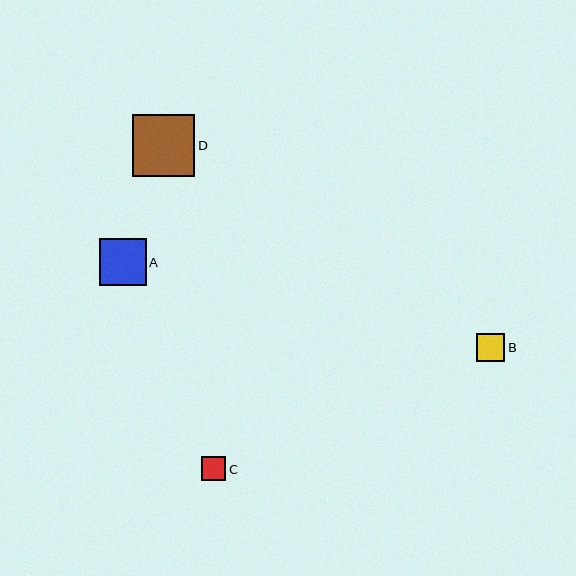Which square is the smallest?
Square C is the smallest with a size of approximately 24 pixels.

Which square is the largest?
Square D is the largest with a size of approximately 62 pixels.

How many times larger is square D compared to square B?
Square D is approximately 2.2 times the size of square B.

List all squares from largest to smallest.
From largest to smallest: D, A, B, C.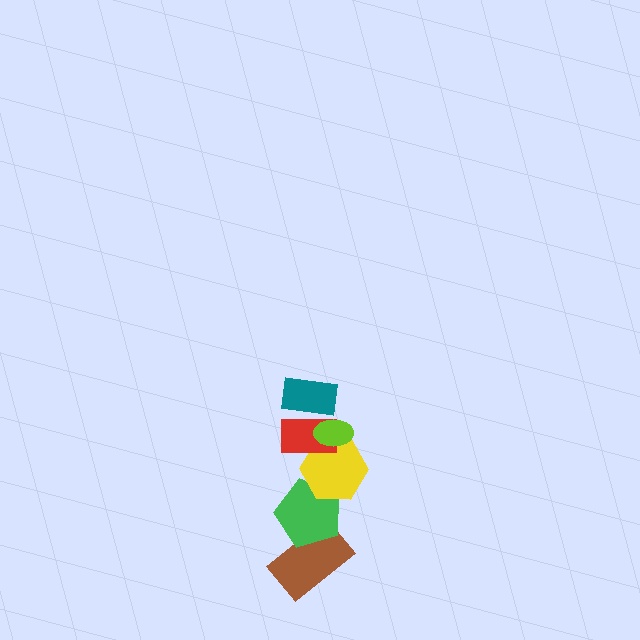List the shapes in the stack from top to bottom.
From top to bottom: the lime ellipse, the teal rectangle, the red rectangle, the yellow hexagon, the green pentagon, the brown rectangle.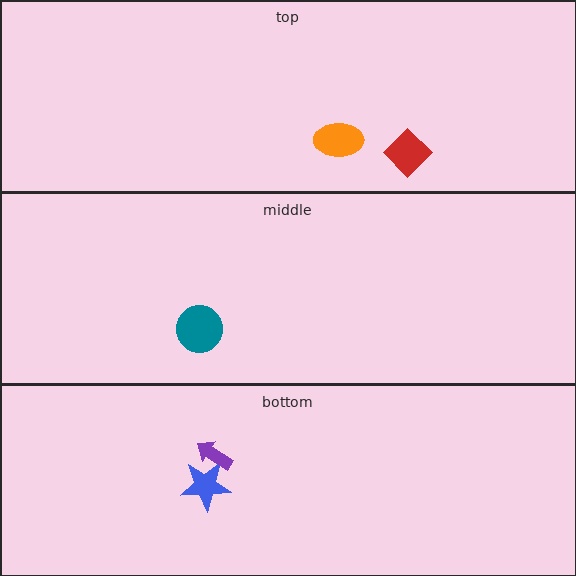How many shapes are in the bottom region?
2.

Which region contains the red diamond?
The top region.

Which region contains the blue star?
The bottom region.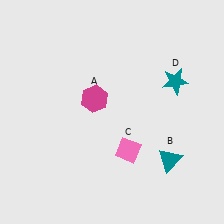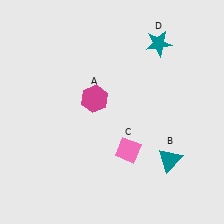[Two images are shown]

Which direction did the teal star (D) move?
The teal star (D) moved up.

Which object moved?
The teal star (D) moved up.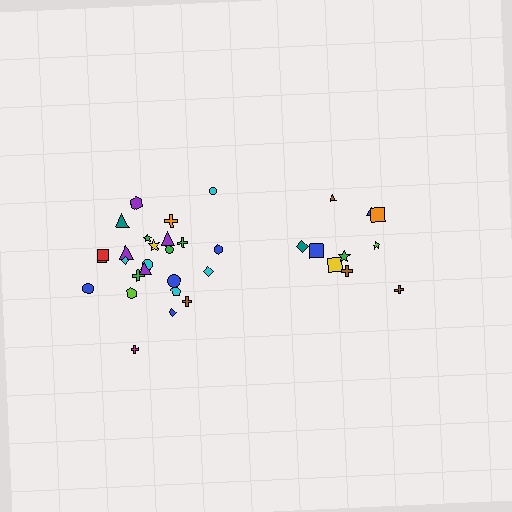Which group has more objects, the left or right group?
The left group.